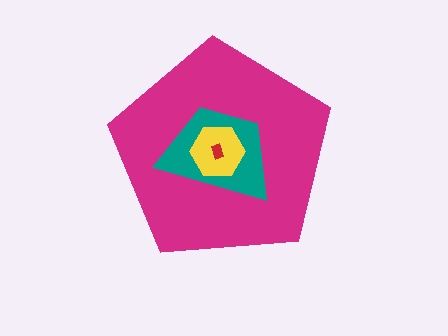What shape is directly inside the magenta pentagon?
The teal trapezoid.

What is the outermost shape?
The magenta pentagon.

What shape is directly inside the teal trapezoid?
The yellow hexagon.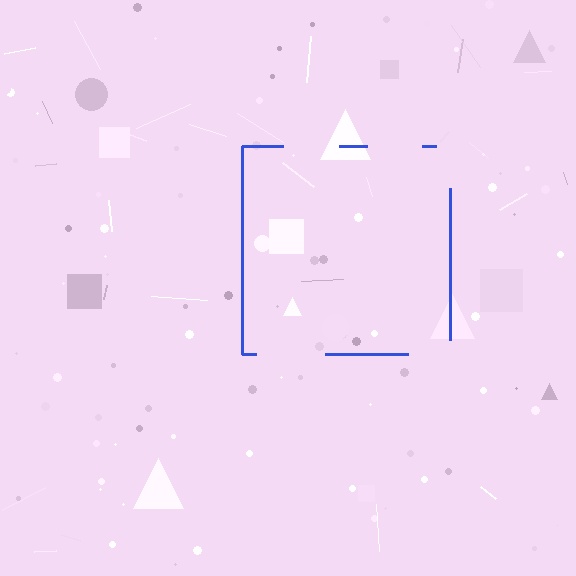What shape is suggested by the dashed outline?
The dashed outline suggests a square.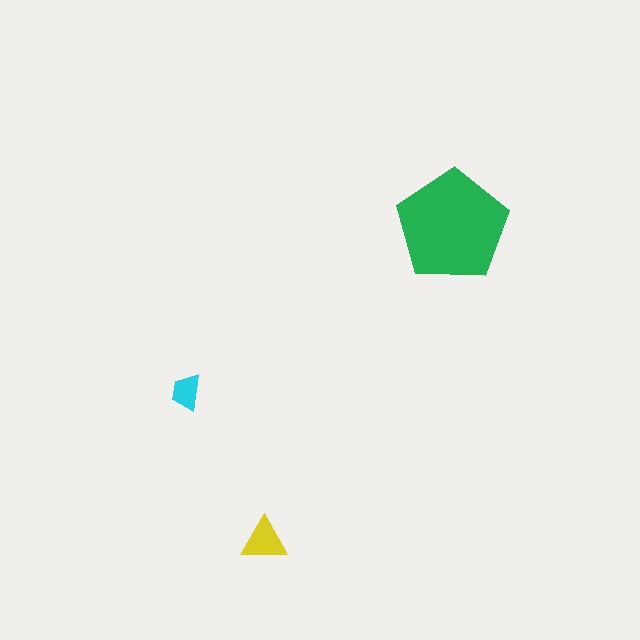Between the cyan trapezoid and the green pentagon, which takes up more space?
The green pentagon.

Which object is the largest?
The green pentagon.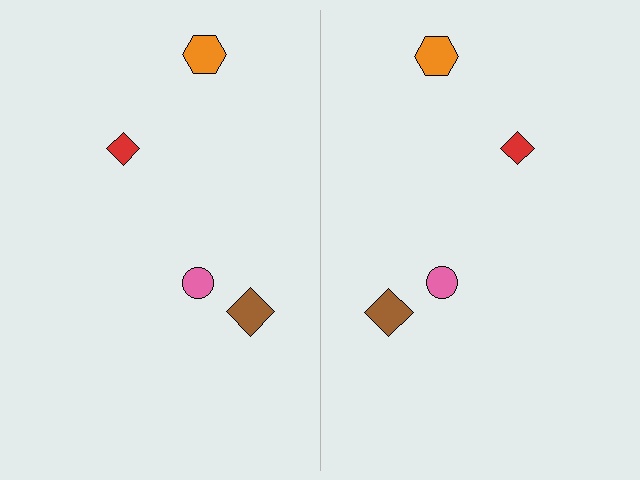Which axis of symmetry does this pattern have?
The pattern has a vertical axis of symmetry running through the center of the image.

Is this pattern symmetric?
Yes, this pattern has bilateral (reflection) symmetry.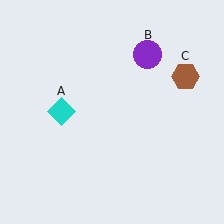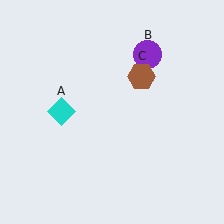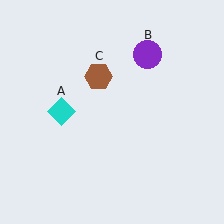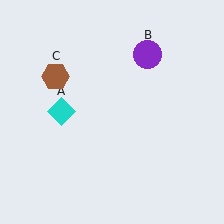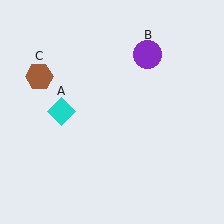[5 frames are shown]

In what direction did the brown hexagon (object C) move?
The brown hexagon (object C) moved left.